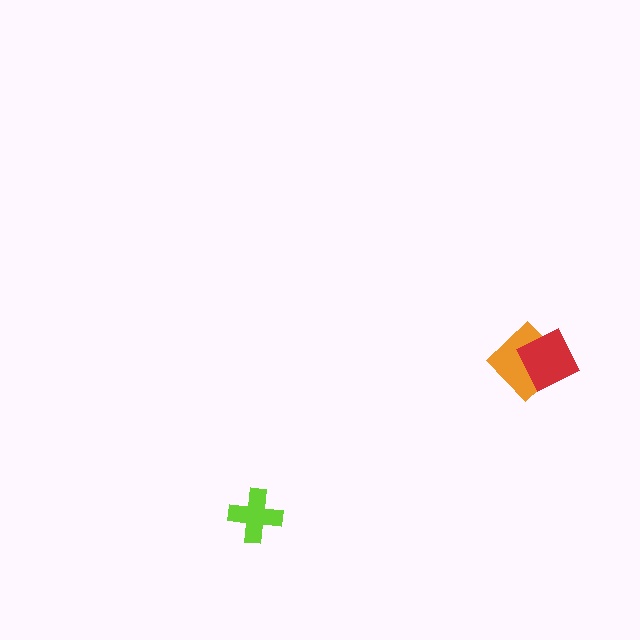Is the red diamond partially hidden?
No, no other shape covers it.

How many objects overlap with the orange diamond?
1 object overlaps with the orange diamond.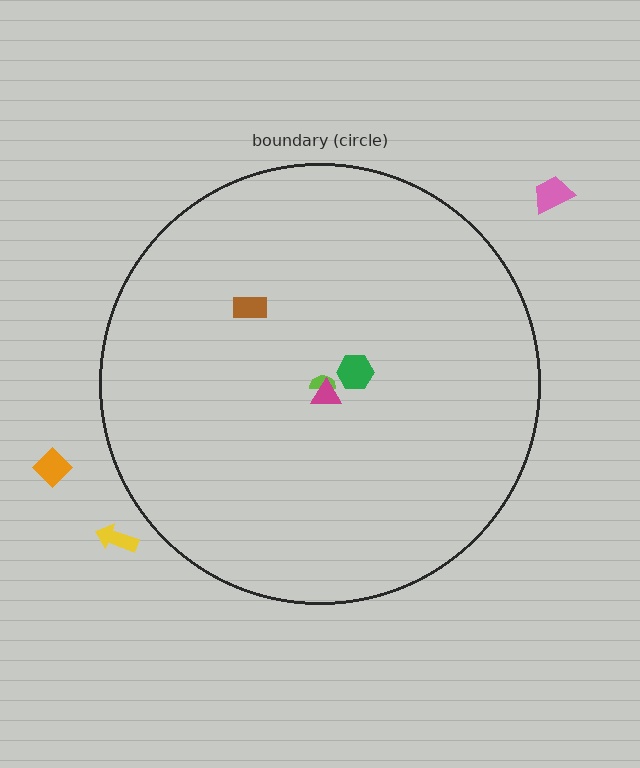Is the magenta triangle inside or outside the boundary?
Inside.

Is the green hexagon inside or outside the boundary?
Inside.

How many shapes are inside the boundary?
4 inside, 3 outside.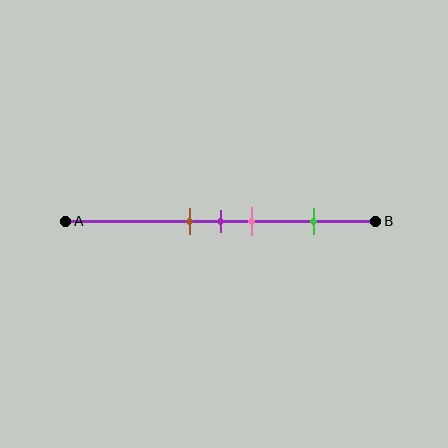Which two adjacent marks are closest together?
The brown and purple marks are the closest adjacent pair.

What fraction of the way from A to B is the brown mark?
The brown mark is approximately 40% (0.4) of the way from A to B.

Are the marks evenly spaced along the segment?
No, the marks are not evenly spaced.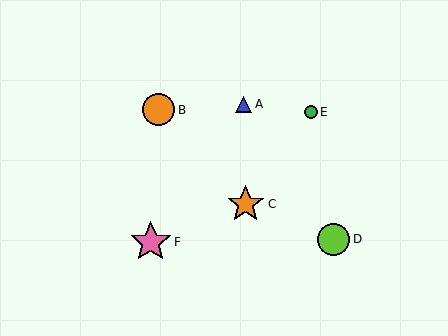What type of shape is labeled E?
Shape E is a green circle.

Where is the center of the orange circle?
The center of the orange circle is at (158, 110).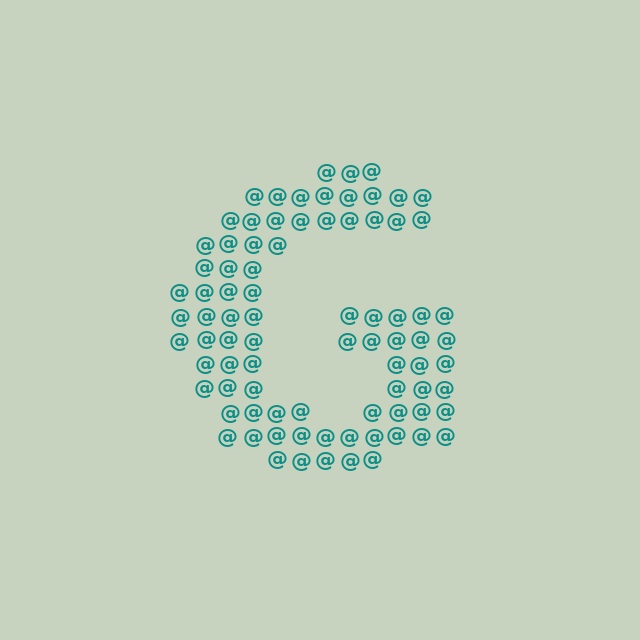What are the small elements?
The small elements are at signs.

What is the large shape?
The large shape is the letter G.